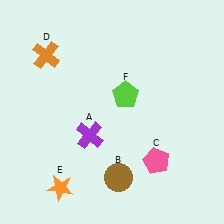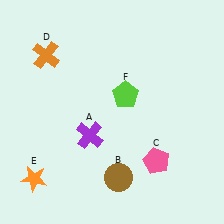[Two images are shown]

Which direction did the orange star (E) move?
The orange star (E) moved left.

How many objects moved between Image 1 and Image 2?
1 object moved between the two images.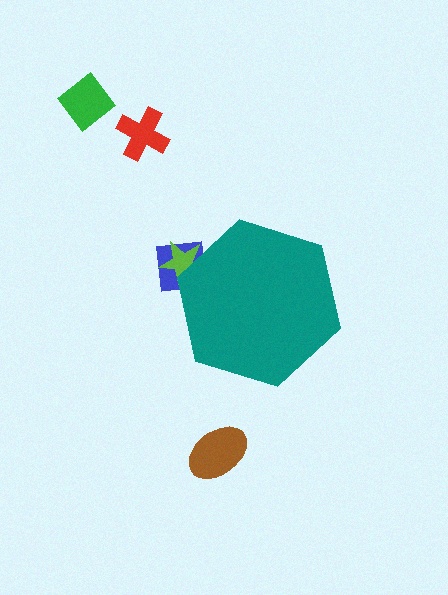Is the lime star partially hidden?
Yes, the lime star is partially hidden behind the teal hexagon.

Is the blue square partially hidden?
Yes, the blue square is partially hidden behind the teal hexagon.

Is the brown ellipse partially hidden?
No, the brown ellipse is fully visible.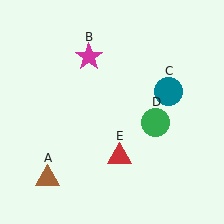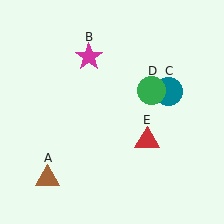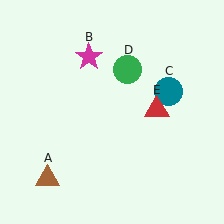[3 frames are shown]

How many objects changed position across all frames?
2 objects changed position: green circle (object D), red triangle (object E).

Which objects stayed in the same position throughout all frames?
Brown triangle (object A) and magenta star (object B) and teal circle (object C) remained stationary.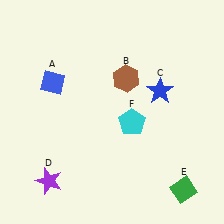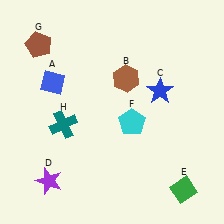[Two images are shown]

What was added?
A brown pentagon (G), a teal cross (H) were added in Image 2.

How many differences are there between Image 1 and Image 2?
There are 2 differences between the two images.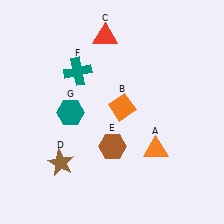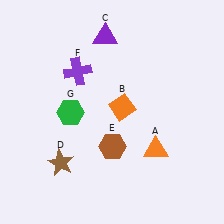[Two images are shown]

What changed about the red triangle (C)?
In Image 1, C is red. In Image 2, it changed to purple.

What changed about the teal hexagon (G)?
In Image 1, G is teal. In Image 2, it changed to green.